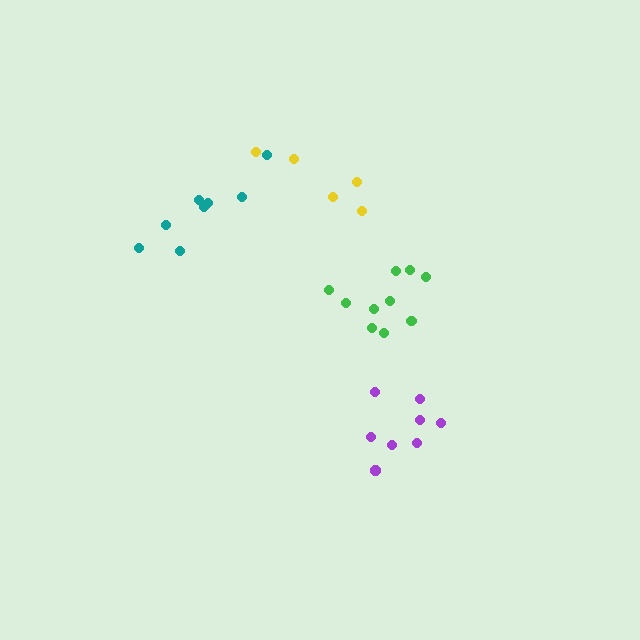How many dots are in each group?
Group 1: 8 dots, Group 2: 8 dots, Group 3: 10 dots, Group 4: 5 dots (31 total).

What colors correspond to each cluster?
The clusters are colored: teal, purple, green, yellow.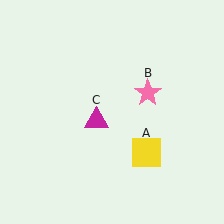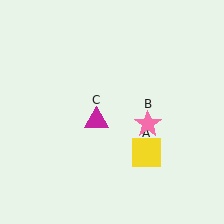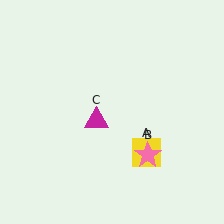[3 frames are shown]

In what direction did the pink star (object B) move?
The pink star (object B) moved down.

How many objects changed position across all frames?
1 object changed position: pink star (object B).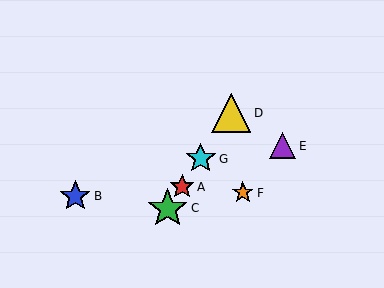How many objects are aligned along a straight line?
4 objects (A, C, D, G) are aligned along a straight line.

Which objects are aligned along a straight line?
Objects A, C, D, G are aligned along a straight line.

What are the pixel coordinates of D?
Object D is at (231, 113).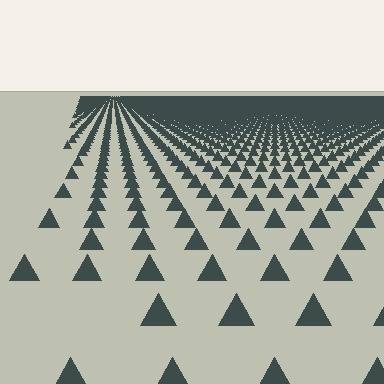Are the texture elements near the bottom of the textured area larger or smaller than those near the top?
Larger. Near the bottom, elements are closer to the viewer and appear at a bigger on-screen size.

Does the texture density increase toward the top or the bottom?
Density increases toward the top.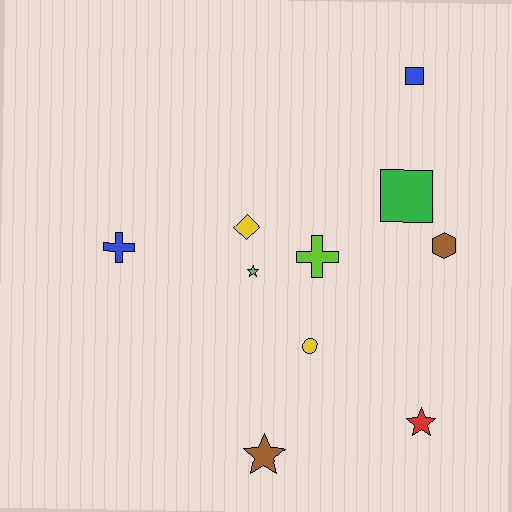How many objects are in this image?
There are 10 objects.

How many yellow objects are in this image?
There are 2 yellow objects.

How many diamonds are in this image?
There is 1 diamond.